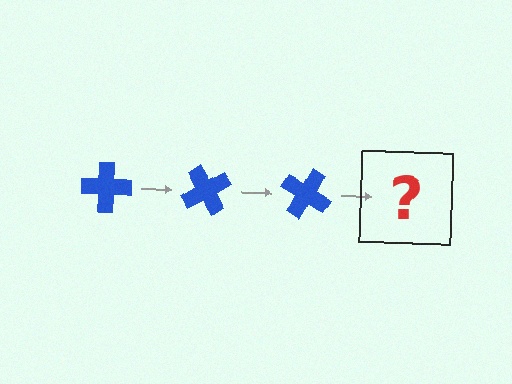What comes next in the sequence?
The next element should be a blue cross rotated 180 degrees.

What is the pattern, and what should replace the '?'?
The pattern is that the cross rotates 60 degrees each step. The '?' should be a blue cross rotated 180 degrees.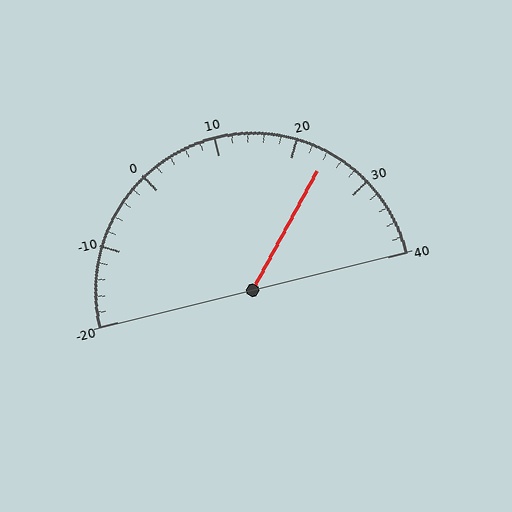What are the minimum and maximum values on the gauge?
The gauge ranges from -20 to 40.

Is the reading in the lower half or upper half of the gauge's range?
The reading is in the upper half of the range (-20 to 40).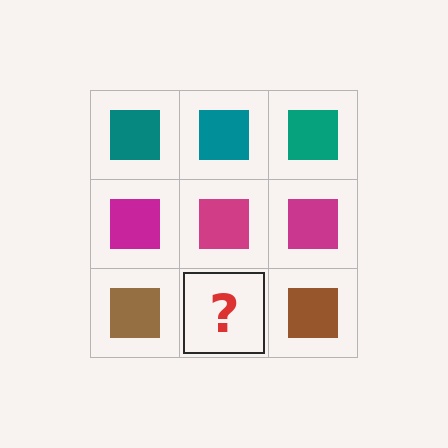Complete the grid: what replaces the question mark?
The question mark should be replaced with a brown square.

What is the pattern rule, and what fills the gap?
The rule is that each row has a consistent color. The gap should be filled with a brown square.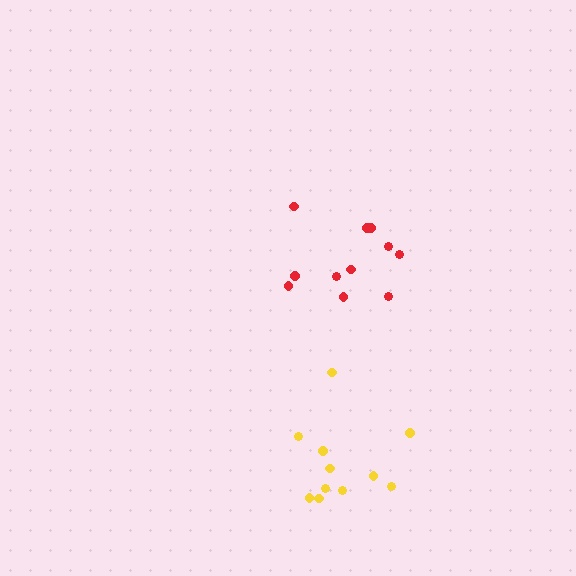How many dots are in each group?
Group 1: 12 dots, Group 2: 11 dots (23 total).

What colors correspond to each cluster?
The clusters are colored: red, yellow.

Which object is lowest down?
The yellow cluster is bottommost.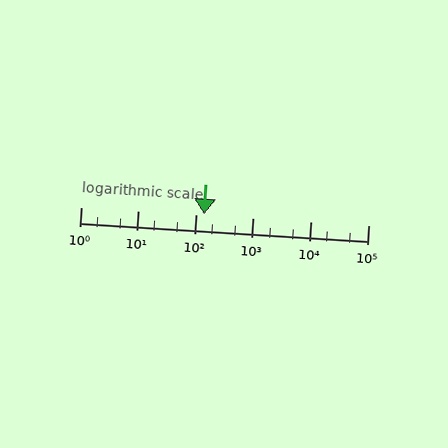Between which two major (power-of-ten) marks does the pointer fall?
The pointer is between 100 and 1000.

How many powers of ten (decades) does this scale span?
The scale spans 5 decades, from 1 to 100000.